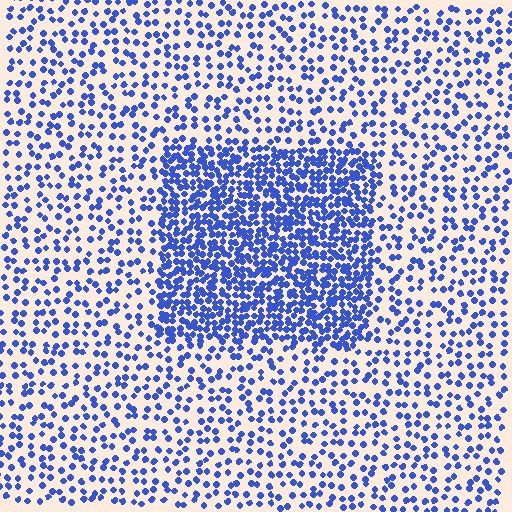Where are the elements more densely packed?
The elements are more densely packed inside the rectangle boundary.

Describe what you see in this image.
The image contains small blue elements arranged at two different densities. A rectangle-shaped region is visible where the elements are more densely packed than the surrounding area.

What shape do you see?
I see a rectangle.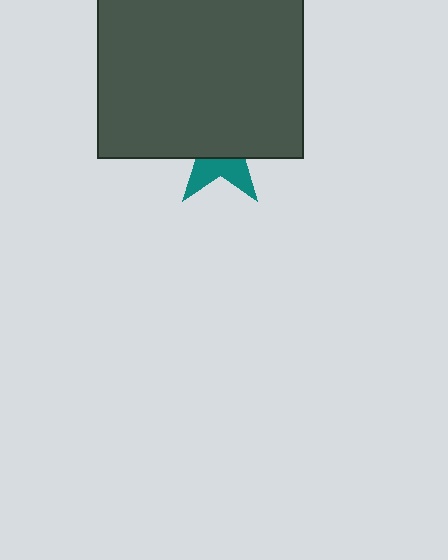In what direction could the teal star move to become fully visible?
The teal star could move down. That would shift it out from behind the dark gray rectangle entirely.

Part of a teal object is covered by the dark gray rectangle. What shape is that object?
It is a star.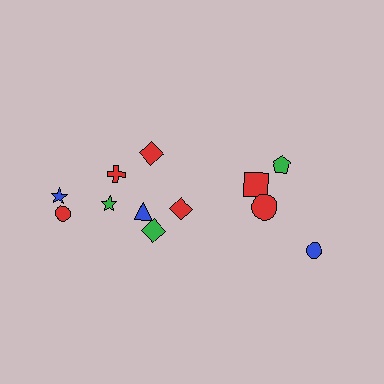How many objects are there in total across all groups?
There are 12 objects.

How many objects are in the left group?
There are 8 objects.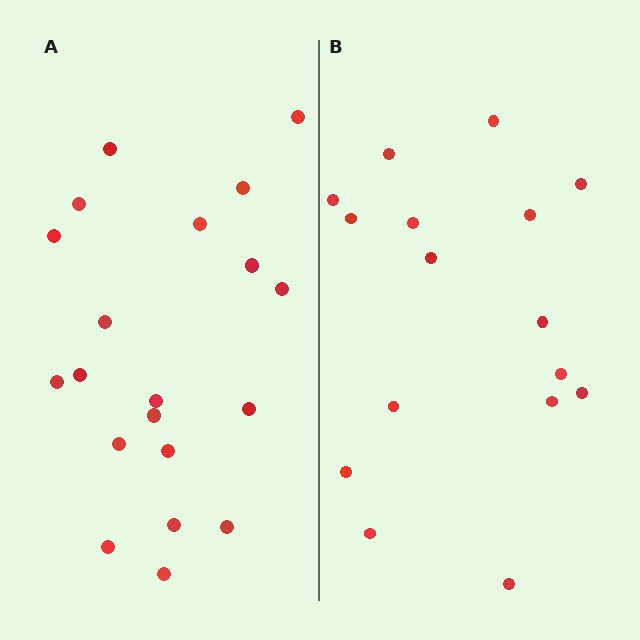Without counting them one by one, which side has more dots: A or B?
Region A (the left region) has more dots.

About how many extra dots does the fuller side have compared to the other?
Region A has about 4 more dots than region B.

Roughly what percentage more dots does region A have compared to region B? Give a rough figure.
About 25% more.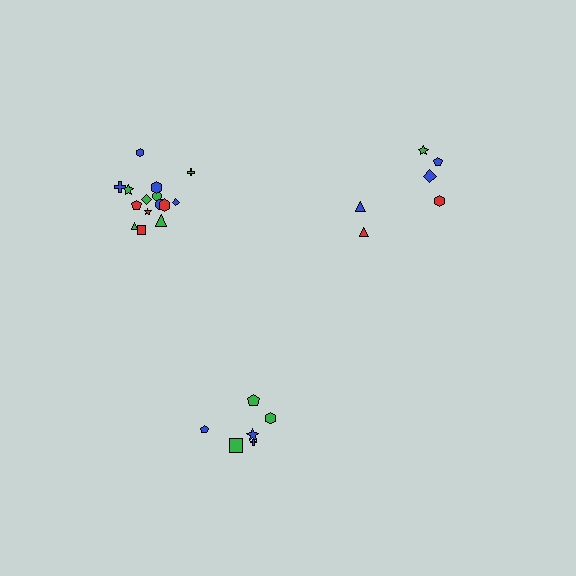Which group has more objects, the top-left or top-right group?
The top-left group.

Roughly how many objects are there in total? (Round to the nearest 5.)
Roughly 25 objects in total.